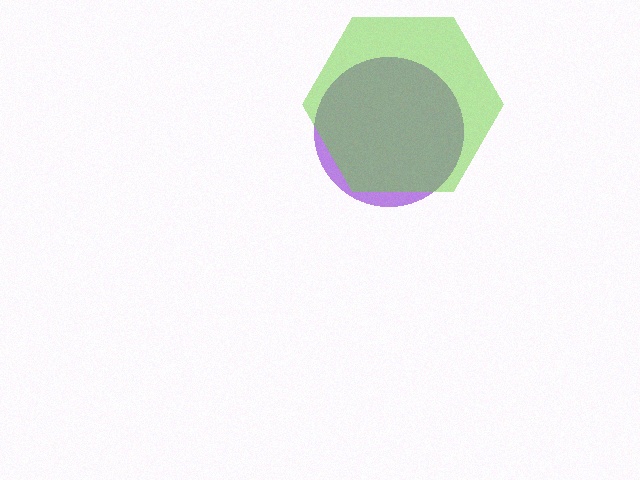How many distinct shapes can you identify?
There are 2 distinct shapes: a purple circle, a lime hexagon.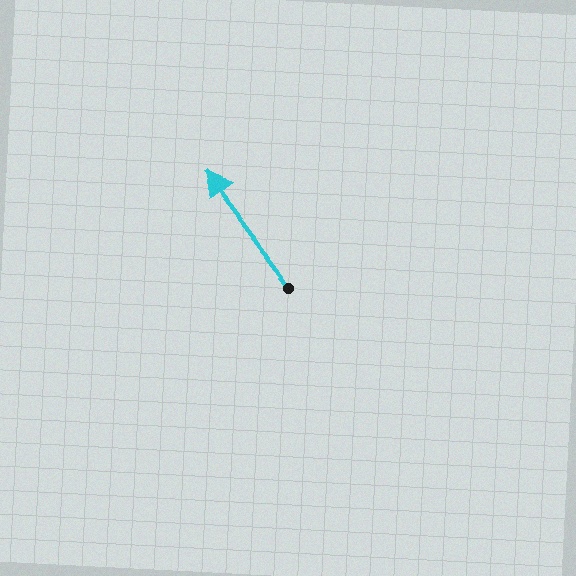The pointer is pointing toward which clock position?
Roughly 11 o'clock.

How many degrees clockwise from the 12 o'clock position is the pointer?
Approximately 323 degrees.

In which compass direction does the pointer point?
Northwest.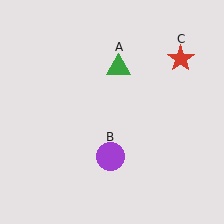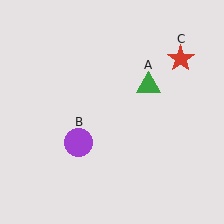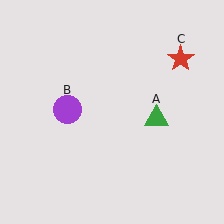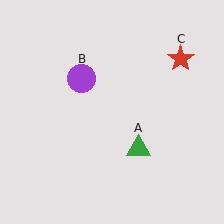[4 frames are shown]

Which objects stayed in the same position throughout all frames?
Red star (object C) remained stationary.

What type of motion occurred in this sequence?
The green triangle (object A), purple circle (object B) rotated clockwise around the center of the scene.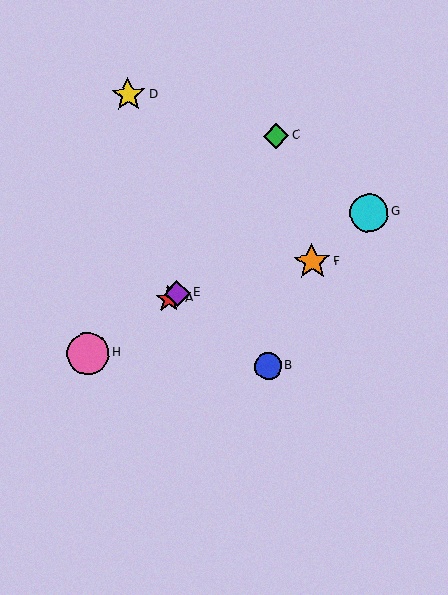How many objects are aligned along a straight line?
3 objects (A, E, H) are aligned along a straight line.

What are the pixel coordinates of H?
Object H is at (88, 353).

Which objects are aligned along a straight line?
Objects A, E, H are aligned along a straight line.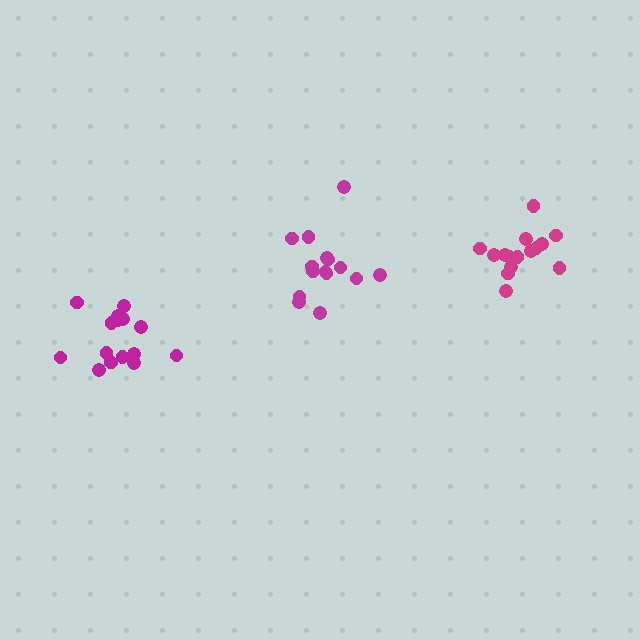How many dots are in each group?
Group 1: 15 dots, Group 2: 15 dots, Group 3: 16 dots (46 total).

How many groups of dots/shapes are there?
There are 3 groups.